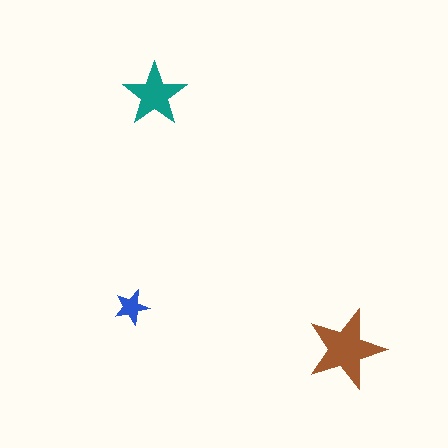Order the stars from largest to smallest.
the brown one, the teal one, the blue one.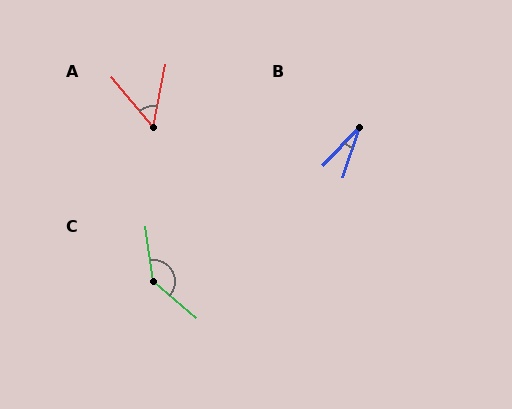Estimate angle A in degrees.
Approximately 51 degrees.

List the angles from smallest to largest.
B (25°), A (51°), C (138°).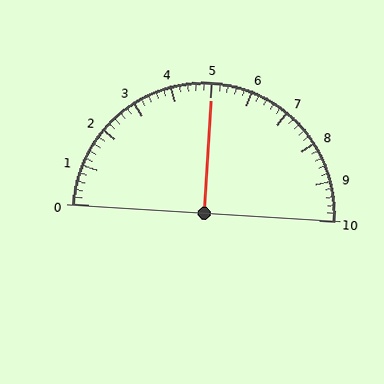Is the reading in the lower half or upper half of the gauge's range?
The reading is in the upper half of the range (0 to 10).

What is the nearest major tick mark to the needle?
The nearest major tick mark is 5.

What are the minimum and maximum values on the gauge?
The gauge ranges from 0 to 10.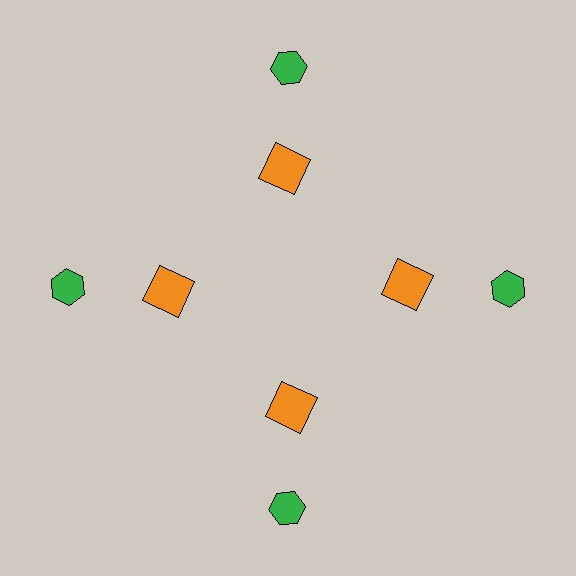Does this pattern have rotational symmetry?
Yes, this pattern has 4-fold rotational symmetry. It looks the same after rotating 90 degrees around the center.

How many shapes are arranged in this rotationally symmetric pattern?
There are 8 shapes, arranged in 4 groups of 2.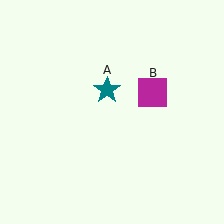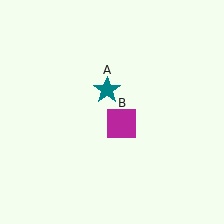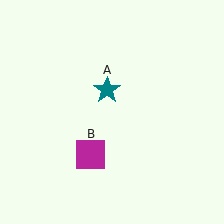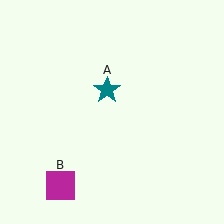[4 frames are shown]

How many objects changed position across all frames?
1 object changed position: magenta square (object B).